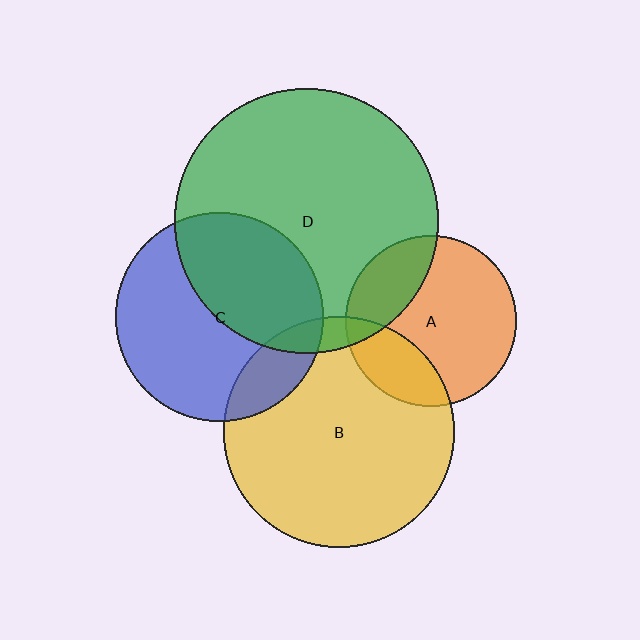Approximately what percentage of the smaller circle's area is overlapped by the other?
Approximately 5%.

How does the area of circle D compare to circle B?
Approximately 1.3 times.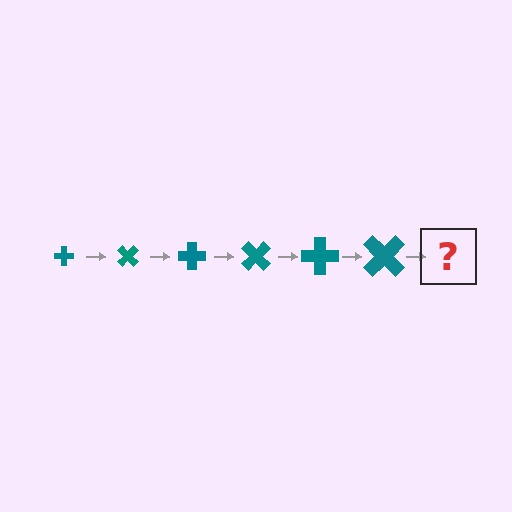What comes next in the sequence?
The next element should be a cross, larger than the previous one and rotated 270 degrees from the start.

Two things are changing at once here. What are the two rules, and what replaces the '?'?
The two rules are that the cross grows larger each step and it rotates 45 degrees each step. The '?' should be a cross, larger than the previous one and rotated 270 degrees from the start.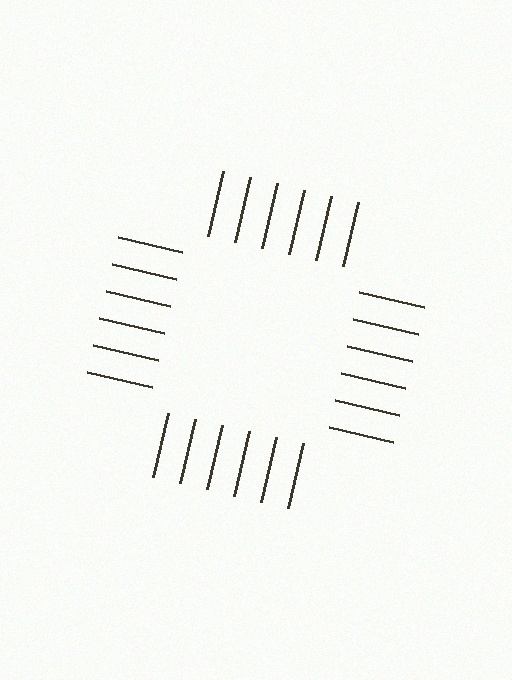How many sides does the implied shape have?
4 sides — the line-ends trace a square.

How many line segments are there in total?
24 — 6 along each of the 4 edges.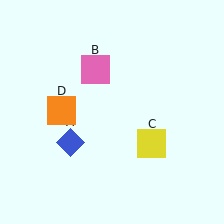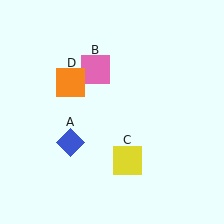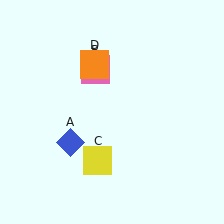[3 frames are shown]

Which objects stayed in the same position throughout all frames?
Blue diamond (object A) and pink square (object B) remained stationary.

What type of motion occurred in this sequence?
The yellow square (object C), orange square (object D) rotated clockwise around the center of the scene.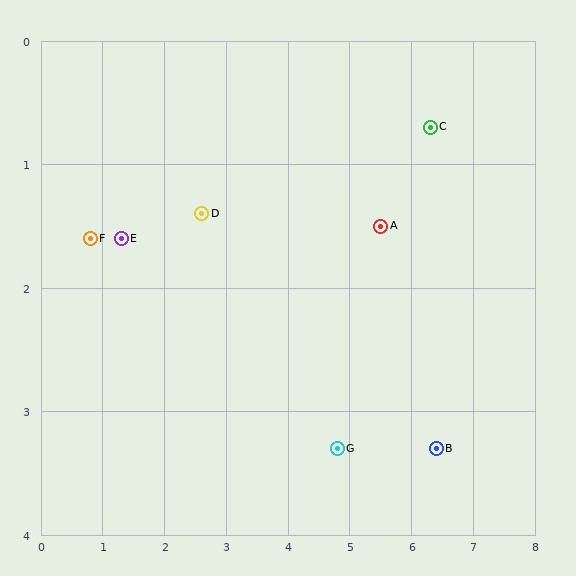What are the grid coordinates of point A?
Point A is at approximately (5.5, 1.5).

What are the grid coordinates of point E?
Point E is at approximately (1.3, 1.6).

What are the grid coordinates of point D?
Point D is at approximately (2.6, 1.4).